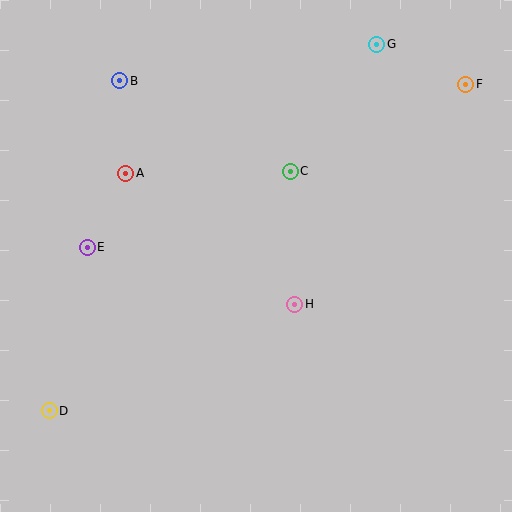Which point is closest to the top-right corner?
Point F is closest to the top-right corner.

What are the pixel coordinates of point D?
Point D is at (49, 411).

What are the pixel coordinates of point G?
Point G is at (377, 44).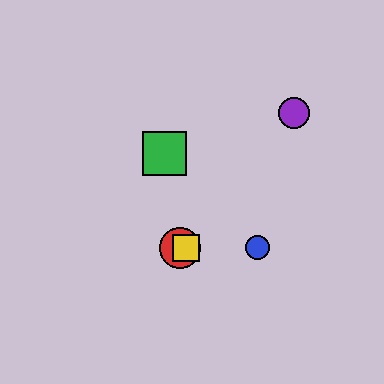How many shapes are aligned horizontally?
3 shapes (the red circle, the blue circle, the yellow square) are aligned horizontally.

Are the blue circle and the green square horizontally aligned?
No, the blue circle is at y≈248 and the green square is at y≈153.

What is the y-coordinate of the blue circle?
The blue circle is at y≈248.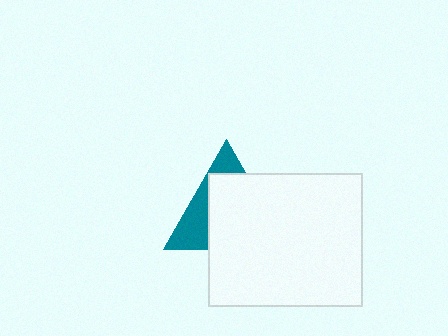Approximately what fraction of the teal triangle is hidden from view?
Roughly 66% of the teal triangle is hidden behind the white rectangle.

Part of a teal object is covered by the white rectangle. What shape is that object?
It is a triangle.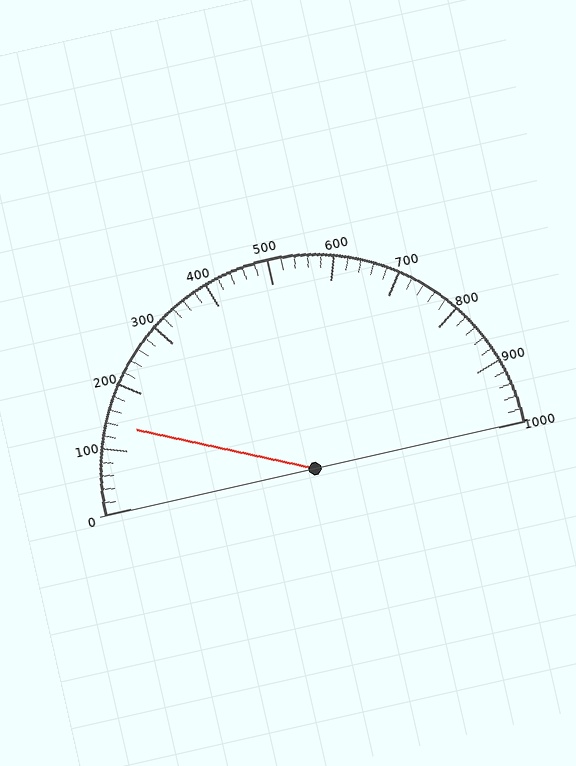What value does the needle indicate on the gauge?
The needle indicates approximately 140.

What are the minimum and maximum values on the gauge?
The gauge ranges from 0 to 1000.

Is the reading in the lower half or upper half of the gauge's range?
The reading is in the lower half of the range (0 to 1000).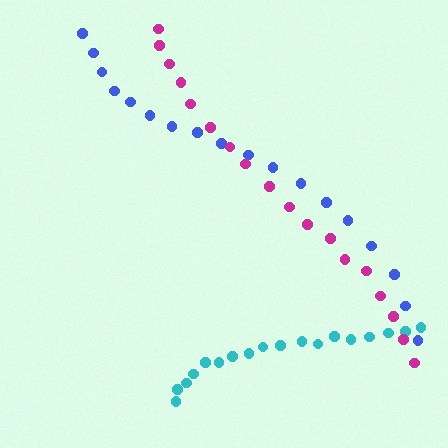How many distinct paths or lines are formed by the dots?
There are 3 distinct paths.